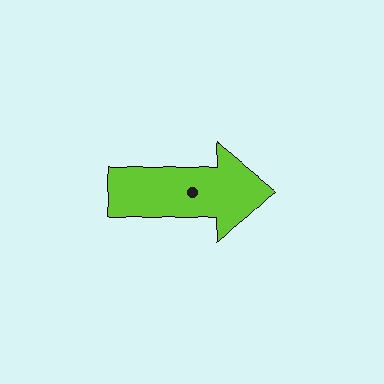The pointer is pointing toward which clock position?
Roughly 3 o'clock.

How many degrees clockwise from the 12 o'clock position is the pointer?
Approximately 88 degrees.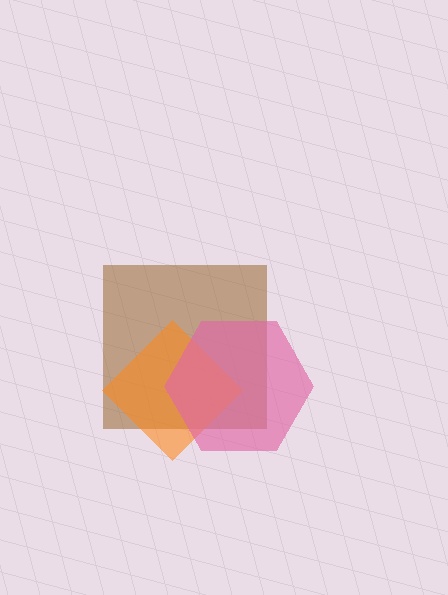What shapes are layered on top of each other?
The layered shapes are: a brown square, an orange diamond, a pink hexagon.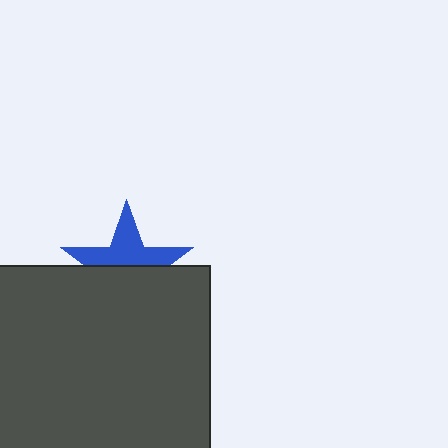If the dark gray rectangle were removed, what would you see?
You would see the complete blue star.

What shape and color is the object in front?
The object in front is a dark gray rectangle.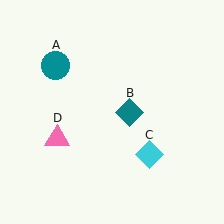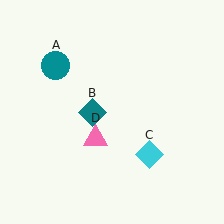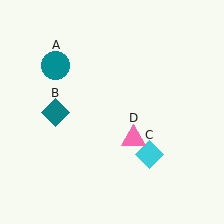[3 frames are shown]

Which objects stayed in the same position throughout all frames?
Teal circle (object A) and cyan diamond (object C) remained stationary.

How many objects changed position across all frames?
2 objects changed position: teal diamond (object B), pink triangle (object D).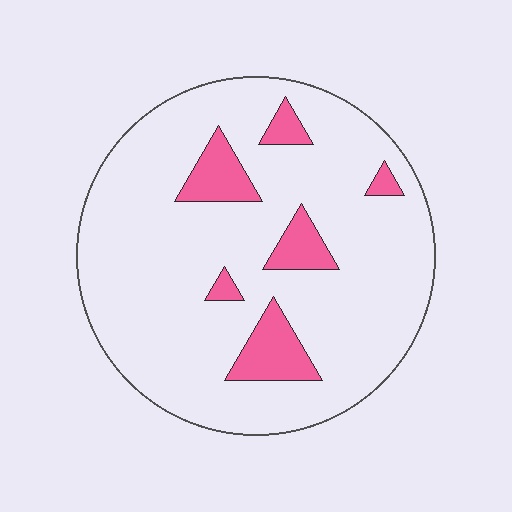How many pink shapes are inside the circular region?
6.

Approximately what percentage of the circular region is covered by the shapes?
Approximately 15%.